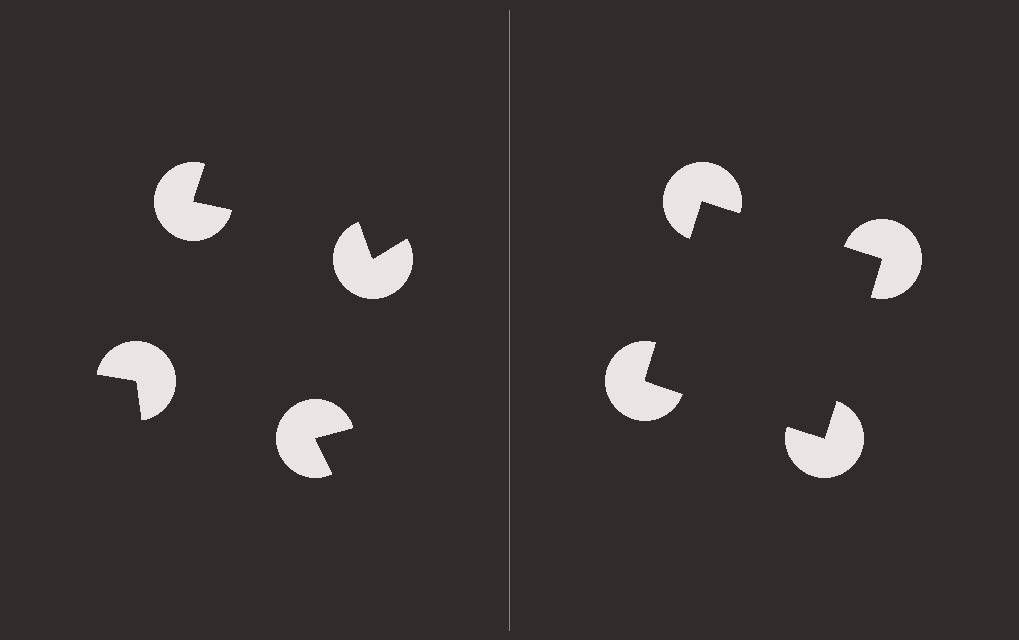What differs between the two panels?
The pac-man discs are positioned identically on both sides; only the wedge orientations differ. On the right they align to a square; on the left they are misaligned.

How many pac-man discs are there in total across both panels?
8 — 4 on each side.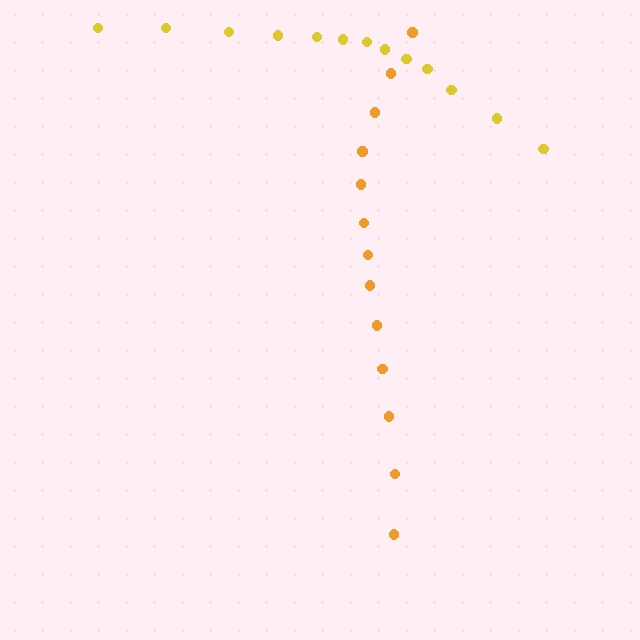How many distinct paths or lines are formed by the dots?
There are 2 distinct paths.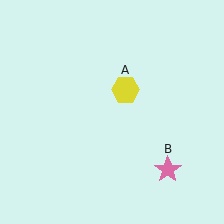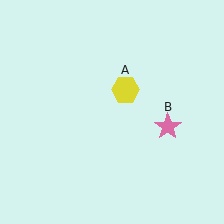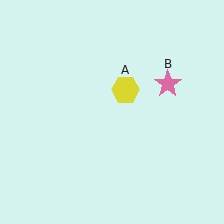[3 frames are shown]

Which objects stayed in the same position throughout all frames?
Yellow hexagon (object A) remained stationary.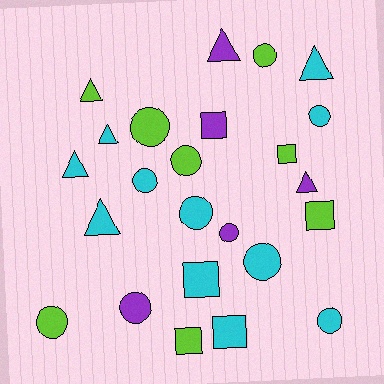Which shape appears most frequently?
Circle, with 11 objects.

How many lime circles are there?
There are 4 lime circles.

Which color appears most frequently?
Cyan, with 11 objects.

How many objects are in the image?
There are 24 objects.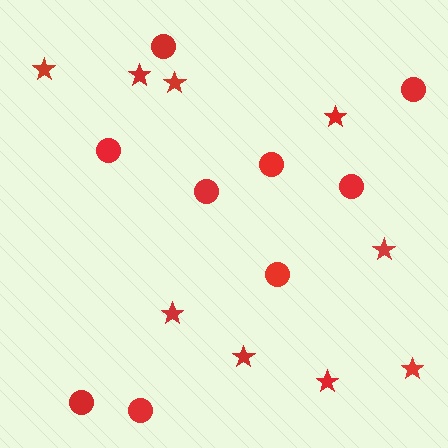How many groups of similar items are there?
There are 2 groups: one group of circles (9) and one group of stars (9).